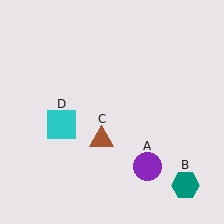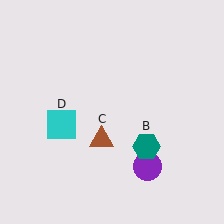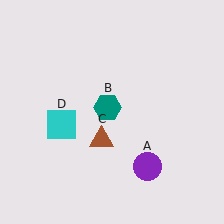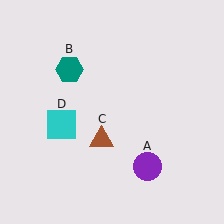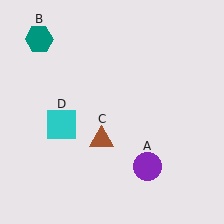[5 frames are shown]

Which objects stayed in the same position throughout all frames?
Purple circle (object A) and brown triangle (object C) and cyan square (object D) remained stationary.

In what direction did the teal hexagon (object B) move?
The teal hexagon (object B) moved up and to the left.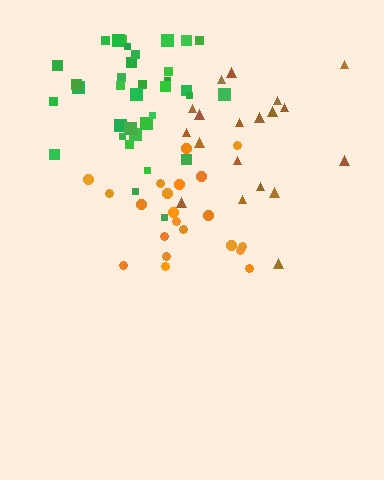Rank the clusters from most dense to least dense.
green, orange, brown.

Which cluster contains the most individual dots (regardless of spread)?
Green (35).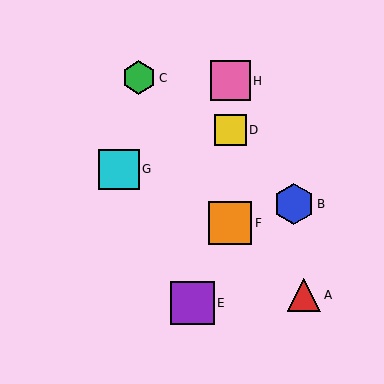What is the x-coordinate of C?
Object C is at x≈139.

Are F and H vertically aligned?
Yes, both are at x≈230.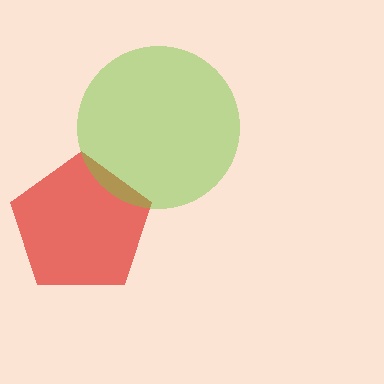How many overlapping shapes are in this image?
There are 2 overlapping shapes in the image.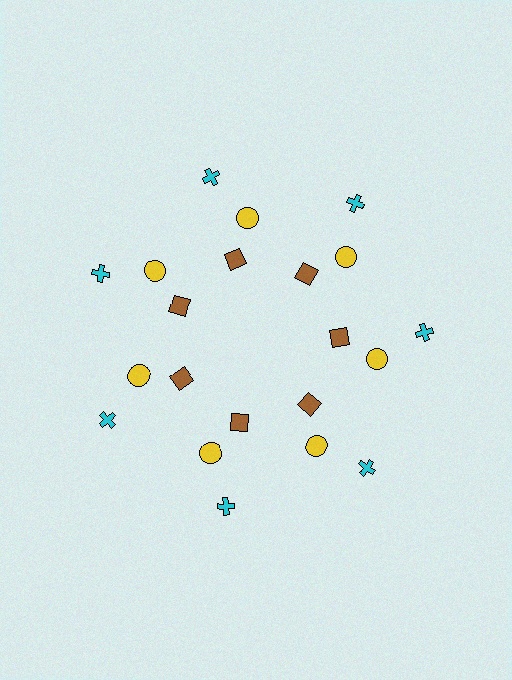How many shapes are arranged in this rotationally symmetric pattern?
There are 21 shapes, arranged in 7 groups of 3.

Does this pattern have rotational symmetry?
Yes, this pattern has 7-fold rotational symmetry. It looks the same after rotating 51 degrees around the center.